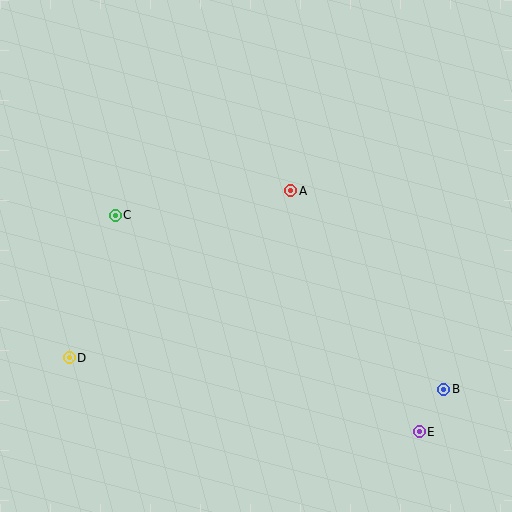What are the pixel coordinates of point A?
Point A is at (291, 191).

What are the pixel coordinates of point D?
Point D is at (69, 358).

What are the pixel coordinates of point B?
Point B is at (444, 389).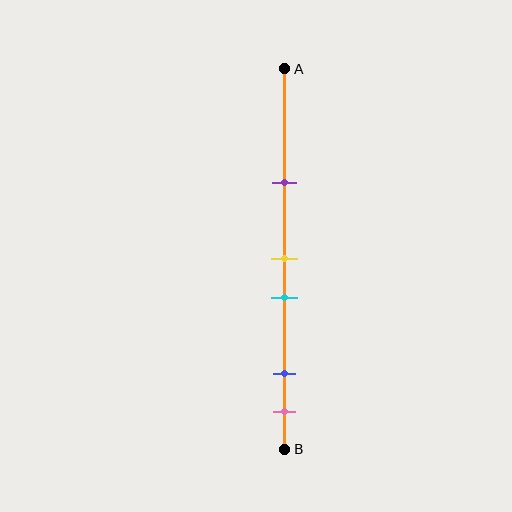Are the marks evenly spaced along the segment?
No, the marks are not evenly spaced.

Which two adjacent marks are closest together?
The yellow and cyan marks are the closest adjacent pair.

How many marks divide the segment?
There are 5 marks dividing the segment.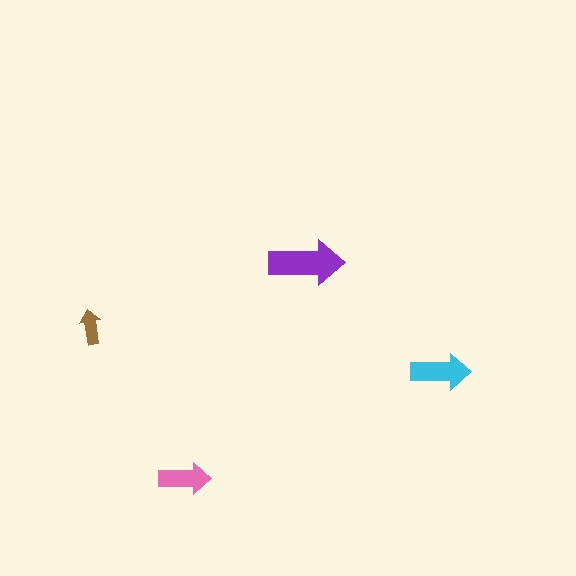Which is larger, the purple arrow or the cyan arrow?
The purple one.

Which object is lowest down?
The pink arrow is bottommost.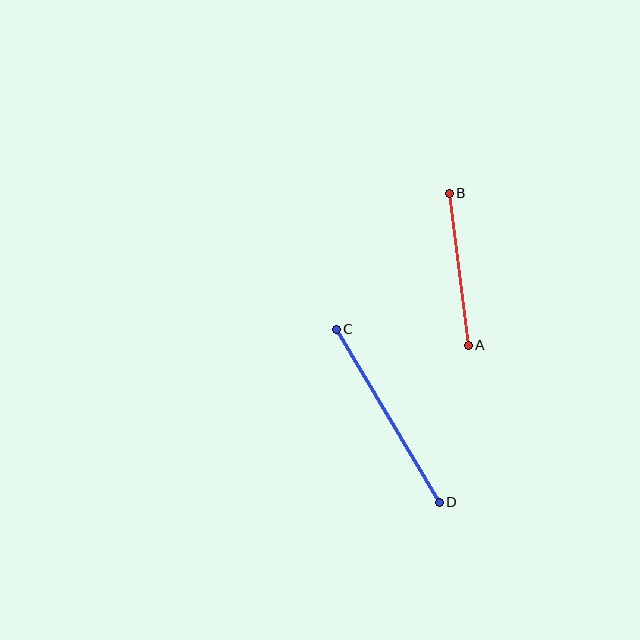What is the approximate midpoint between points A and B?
The midpoint is at approximately (459, 269) pixels.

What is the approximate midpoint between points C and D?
The midpoint is at approximately (388, 416) pixels.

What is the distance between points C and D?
The distance is approximately 201 pixels.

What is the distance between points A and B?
The distance is approximately 153 pixels.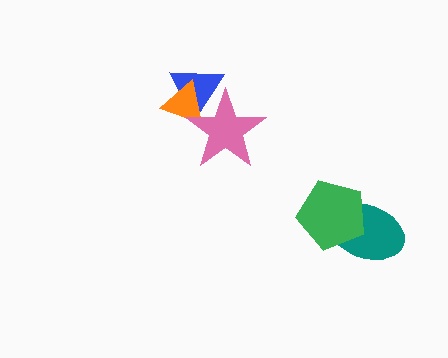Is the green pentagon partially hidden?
No, no other shape covers it.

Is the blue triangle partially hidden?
Yes, it is partially covered by another shape.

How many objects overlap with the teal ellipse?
1 object overlaps with the teal ellipse.